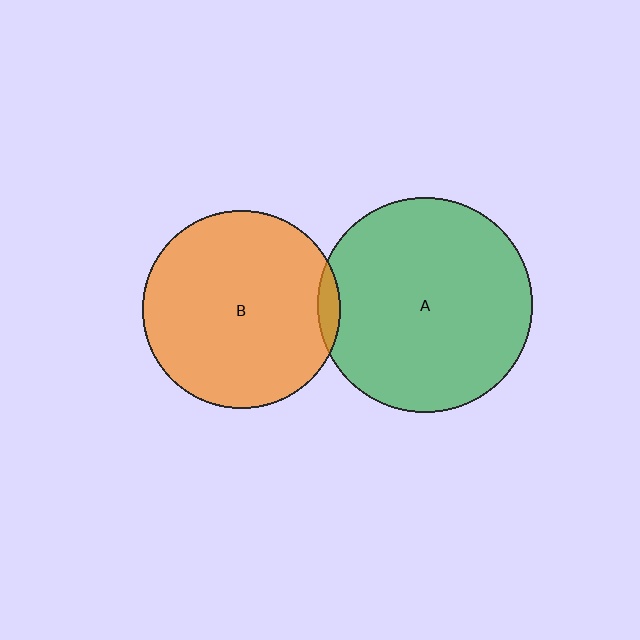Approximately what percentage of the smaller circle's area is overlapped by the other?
Approximately 5%.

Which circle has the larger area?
Circle A (green).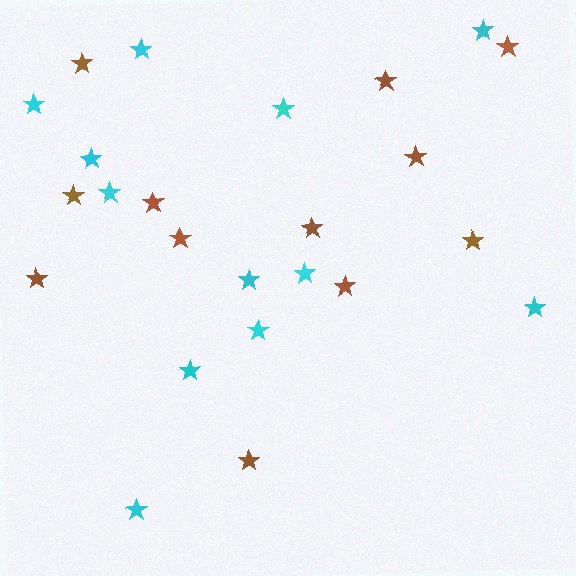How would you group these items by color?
There are 2 groups: one group of brown stars (12) and one group of cyan stars (12).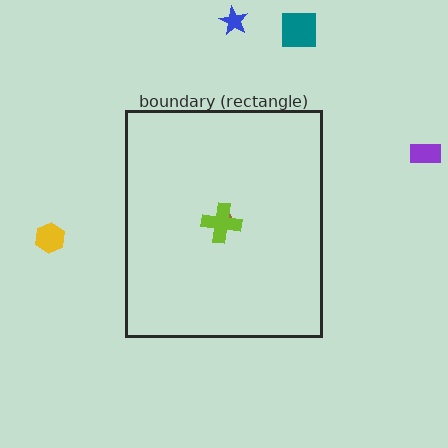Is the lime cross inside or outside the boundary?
Inside.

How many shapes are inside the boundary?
2 inside, 4 outside.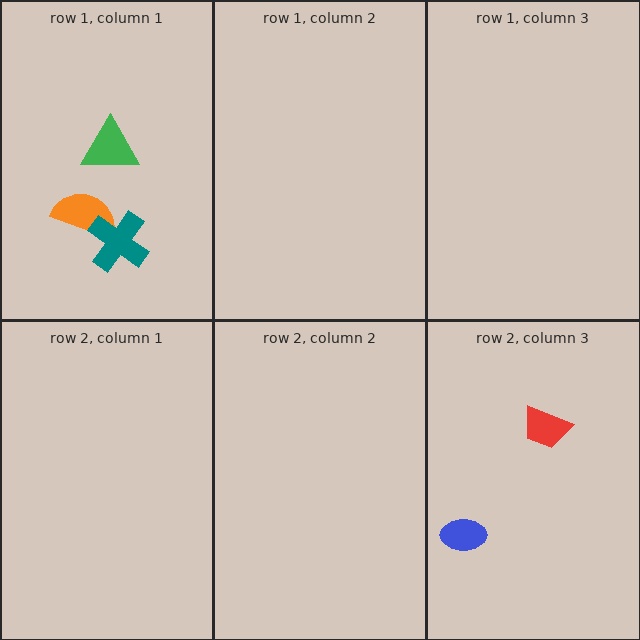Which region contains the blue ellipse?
The row 2, column 3 region.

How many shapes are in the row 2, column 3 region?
2.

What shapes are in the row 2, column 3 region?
The red trapezoid, the blue ellipse.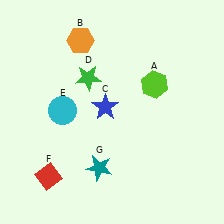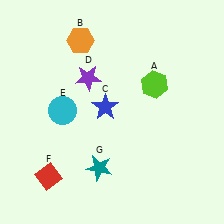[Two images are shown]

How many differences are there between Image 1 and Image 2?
There is 1 difference between the two images.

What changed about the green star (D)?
In Image 1, D is green. In Image 2, it changed to purple.